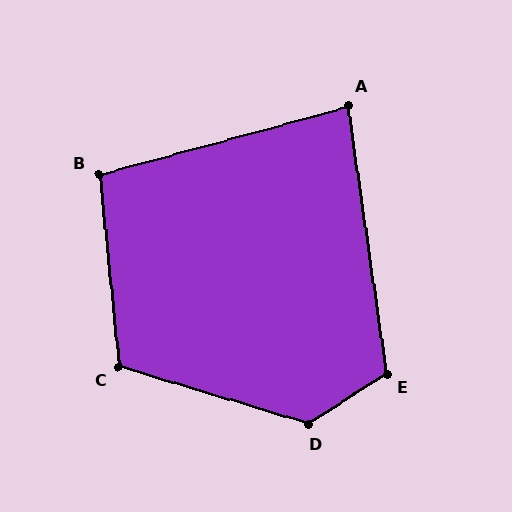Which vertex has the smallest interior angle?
A, at approximately 83 degrees.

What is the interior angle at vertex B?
Approximately 100 degrees (obtuse).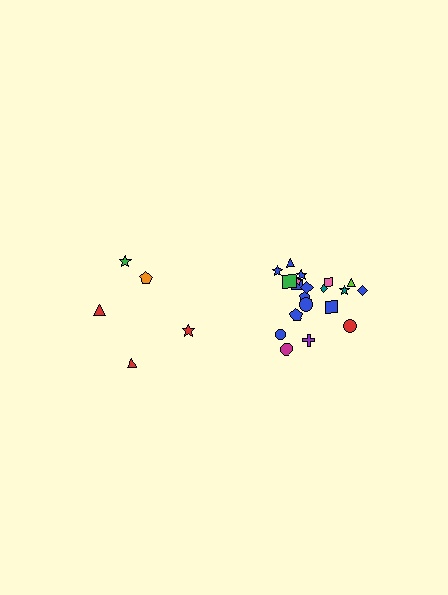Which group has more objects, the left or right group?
The right group.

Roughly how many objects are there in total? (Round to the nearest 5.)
Roughly 25 objects in total.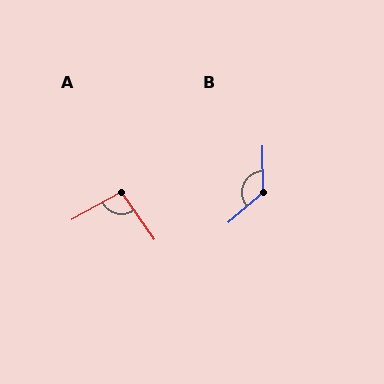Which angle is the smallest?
A, at approximately 96 degrees.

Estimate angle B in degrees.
Approximately 130 degrees.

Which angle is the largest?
B, at approximately 130 degrees.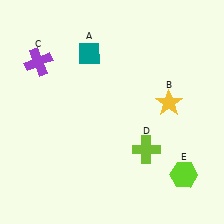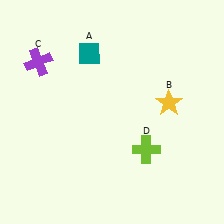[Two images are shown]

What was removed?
The lime hexagon (E) was removed in Image 2.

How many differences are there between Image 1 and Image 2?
There is 1 difference between the two images.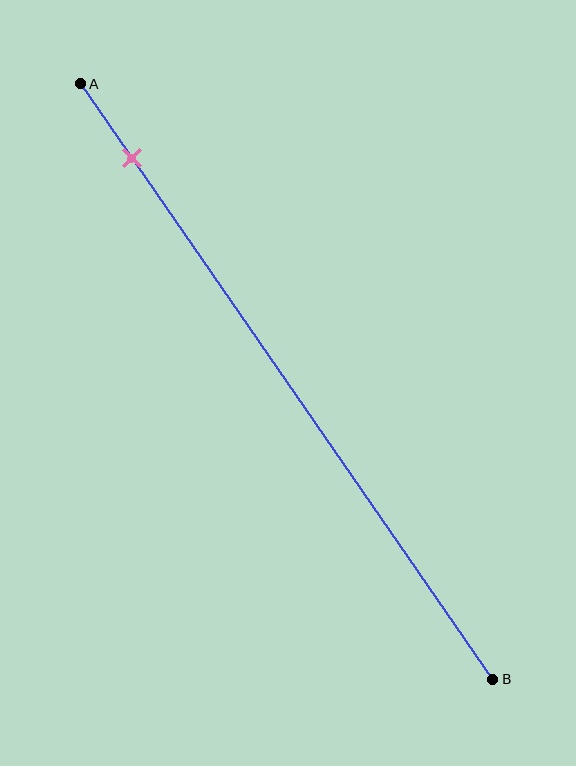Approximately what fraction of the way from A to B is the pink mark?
The pink mark is approximately 10% of the way from A to B.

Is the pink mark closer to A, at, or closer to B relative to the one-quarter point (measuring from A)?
The pink mark is closer to point A than the one-quarter point of segment AB.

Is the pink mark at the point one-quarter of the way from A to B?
No, the mark is at about 10% from A, not at the 25% one-quarter point.